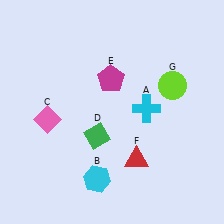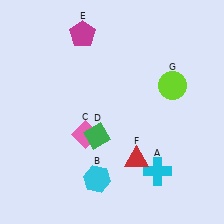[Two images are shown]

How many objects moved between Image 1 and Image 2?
3 objects moved between the two images.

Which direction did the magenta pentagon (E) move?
The magenta pentagon (E) moved up.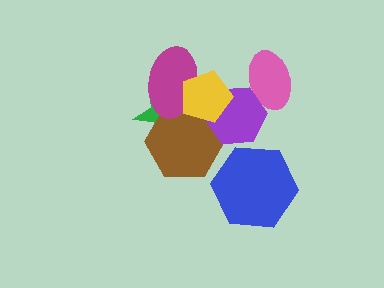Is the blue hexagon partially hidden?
No, no other shape covers it.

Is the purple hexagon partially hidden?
Yes, it is partially covered by another shape.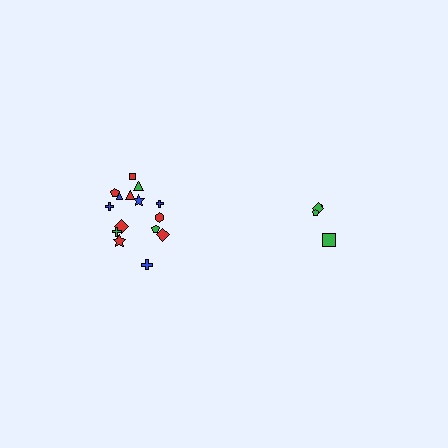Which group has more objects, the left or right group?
The left group.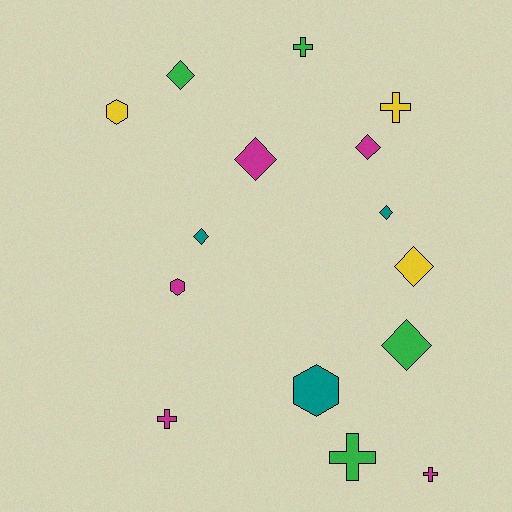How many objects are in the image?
There are 15 objects.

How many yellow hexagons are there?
There is 1 yellow hexagon.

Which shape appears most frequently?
Diamond, with 7 objects.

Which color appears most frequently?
Magenta, with 5 objects.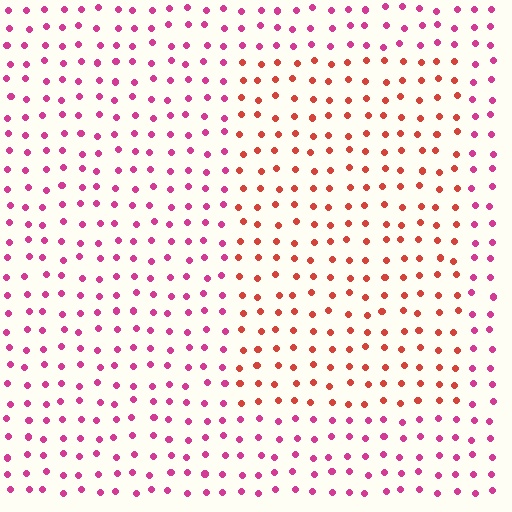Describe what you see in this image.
The image is filled with small magenta elements in a uniform arrangement. A rectangle-shaped region is visible where the elements are tinted to a slightly different hue, forming a subtle color boundary.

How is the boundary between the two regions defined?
The boundary is defined purely by a slight shift in hue (about 39 degrees). Spacing, size, and orientation are identical on both sides.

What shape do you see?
I see a rectangle.